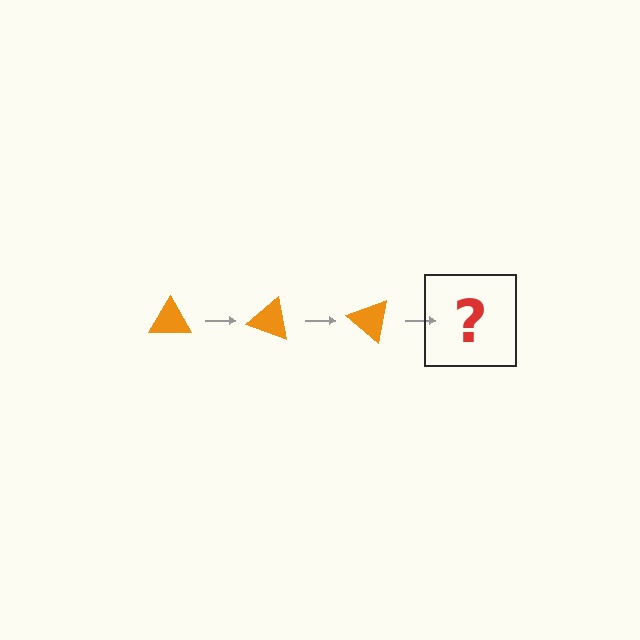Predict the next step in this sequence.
The next step is an orange triangle rotated 60 degrees.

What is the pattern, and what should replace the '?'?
The pattern is that the triangle rotates 20 degrees each step. The '?' should be an orange triangle rotated 60 degrees.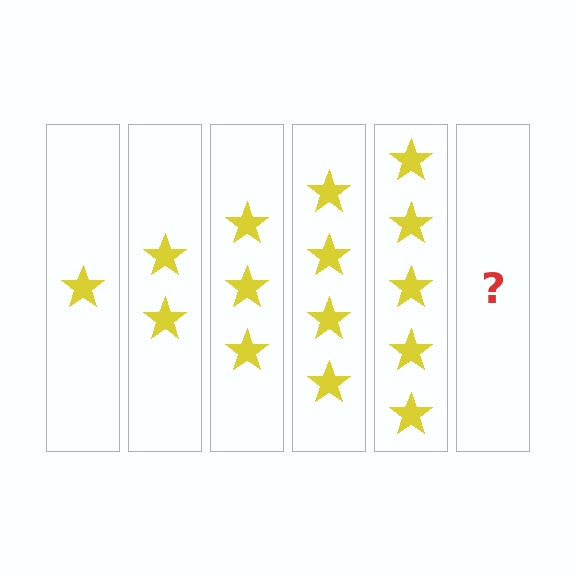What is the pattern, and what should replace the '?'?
The pattern is that each step adds one more star. The '?' should be 6 stars.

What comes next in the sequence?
The next element should be 6 stars.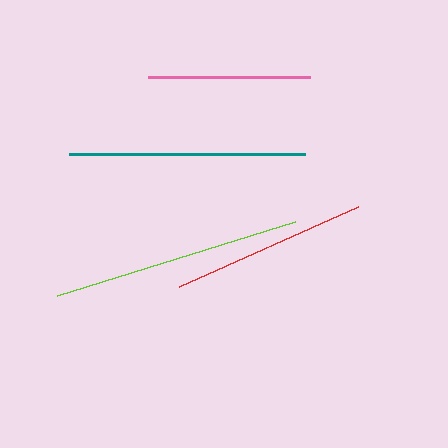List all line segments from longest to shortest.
From longest to shortest: lime, teal, red, pink.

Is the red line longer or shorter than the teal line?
The teal line is longer than the red line.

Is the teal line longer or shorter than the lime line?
The lime line is longer than the teal line.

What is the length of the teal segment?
The teal segment is approximately 236 pixels long.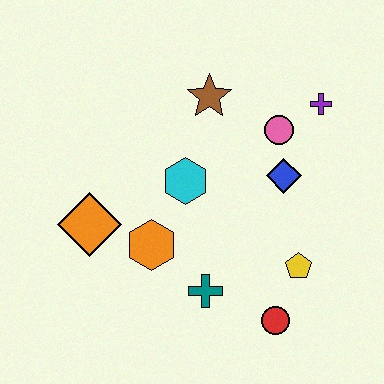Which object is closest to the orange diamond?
The orange hexagon is closest to the orange diamond.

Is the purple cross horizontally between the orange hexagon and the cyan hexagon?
No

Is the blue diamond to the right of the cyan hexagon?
Yes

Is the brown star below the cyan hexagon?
No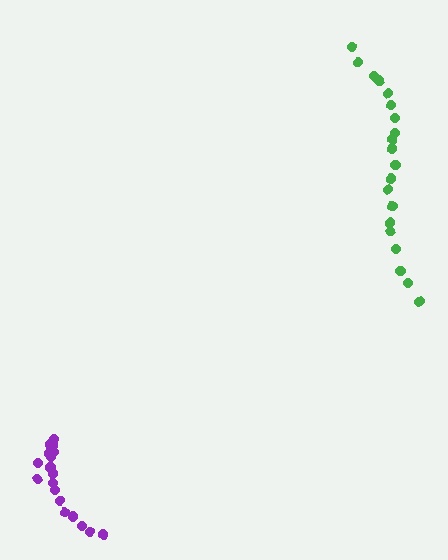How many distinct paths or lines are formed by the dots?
There are 2 distinct paths.